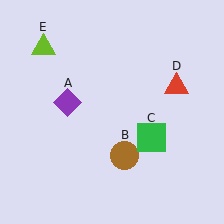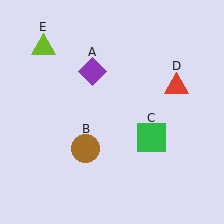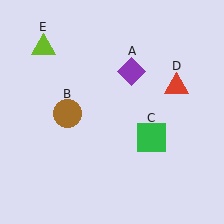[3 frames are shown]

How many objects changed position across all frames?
2 objects changed position: purple diamond (object A), brown circle (object B).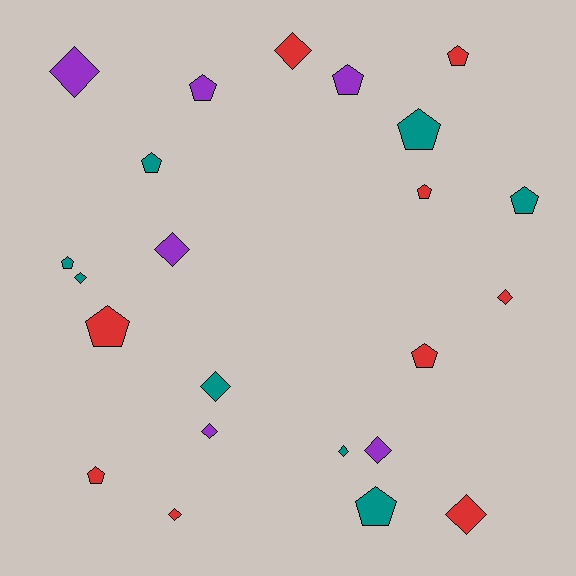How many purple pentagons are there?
There are 2 purple pentagons.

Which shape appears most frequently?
Pentagon, with 12 objects.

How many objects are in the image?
There are 23 objects.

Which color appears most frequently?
Red, with 9 objects.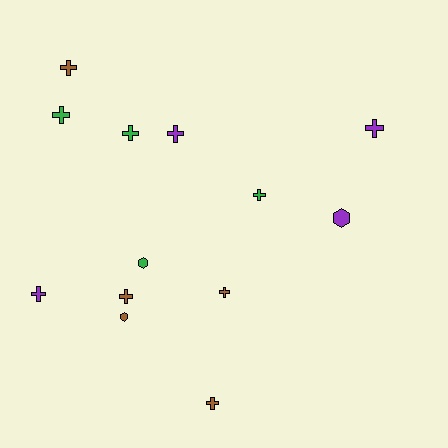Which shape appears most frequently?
Cross, with 10 objects.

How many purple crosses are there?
There are 3 purple crosses.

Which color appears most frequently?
Brown, with 5 objects.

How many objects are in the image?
There are 13 objects.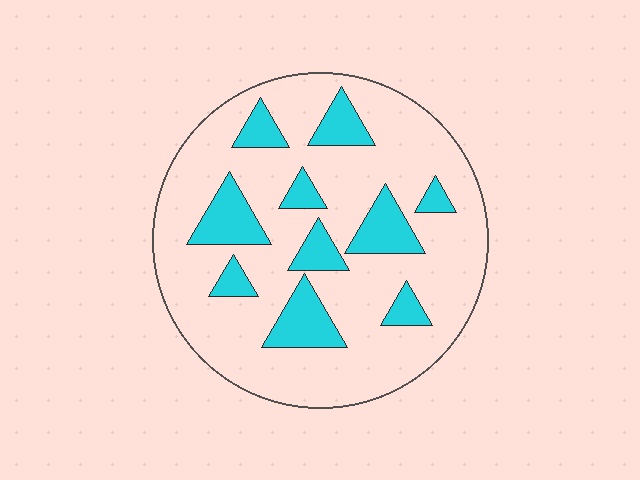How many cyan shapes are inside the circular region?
10.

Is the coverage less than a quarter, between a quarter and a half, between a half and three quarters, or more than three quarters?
Less than a quarter.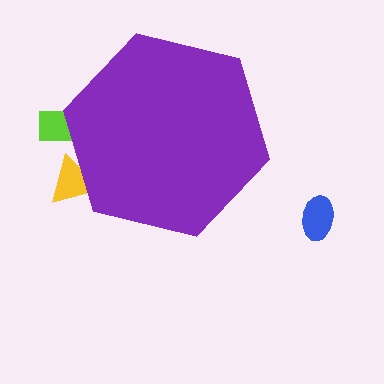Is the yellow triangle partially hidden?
Yes, the yellow triangle is partially hidden behind the purple hexagon.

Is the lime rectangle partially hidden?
Yes, the lime rectangle is partially hidden behind the purple hexagon.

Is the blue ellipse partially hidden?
No, the blue ellipse is fully visible.